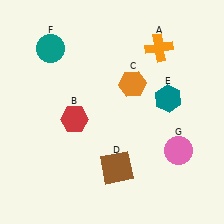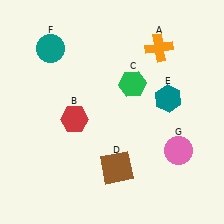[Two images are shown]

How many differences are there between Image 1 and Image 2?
There is 1 difference between the two images.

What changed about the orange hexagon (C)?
In Image 1, C is orange. In Image 2, it changed to green.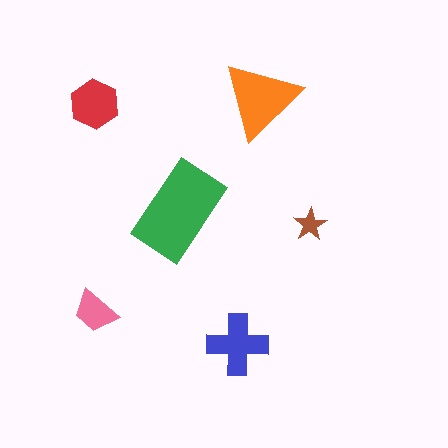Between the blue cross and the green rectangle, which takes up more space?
The green rectangle.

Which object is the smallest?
The brown star.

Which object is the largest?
The green rectangle.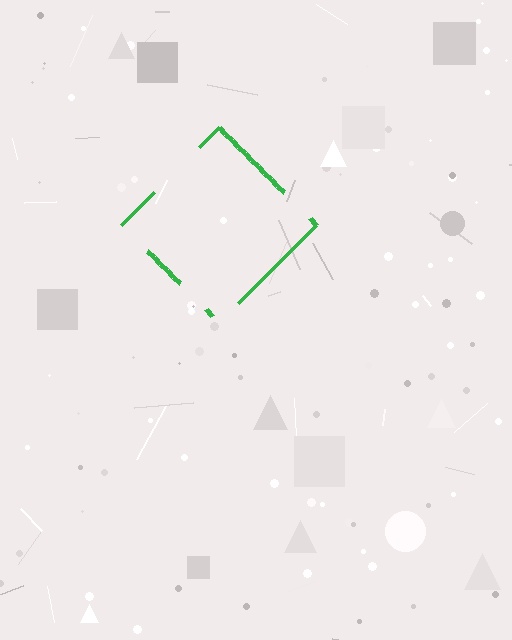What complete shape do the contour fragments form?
The contour fragments form a diamond.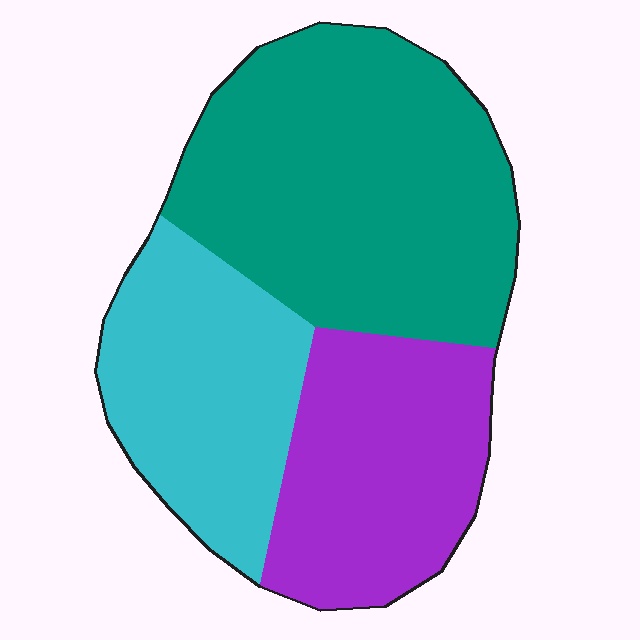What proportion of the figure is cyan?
Cyan covers about 25% of the figure.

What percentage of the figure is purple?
Purple covers 27% of the figure.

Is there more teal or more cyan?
Teal.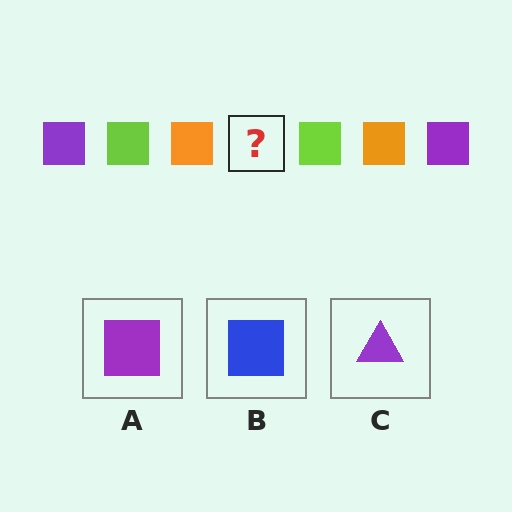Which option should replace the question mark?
Option A.